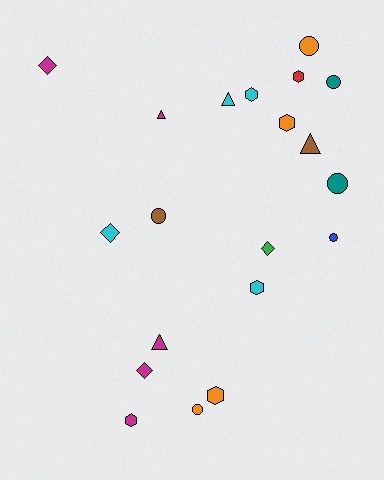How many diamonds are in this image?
There are 4 diamonds.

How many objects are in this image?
There are 20 objects.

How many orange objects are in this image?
There are 4 orange objects.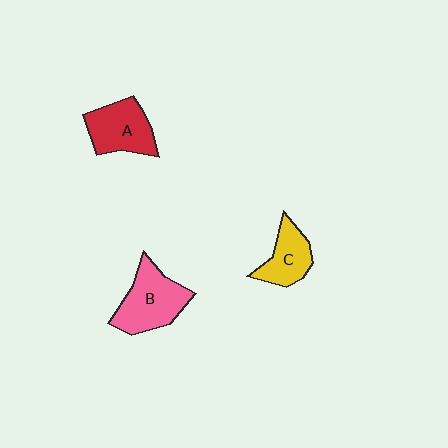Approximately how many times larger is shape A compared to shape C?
Approximately 1.3 times.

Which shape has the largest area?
Shape B (pink).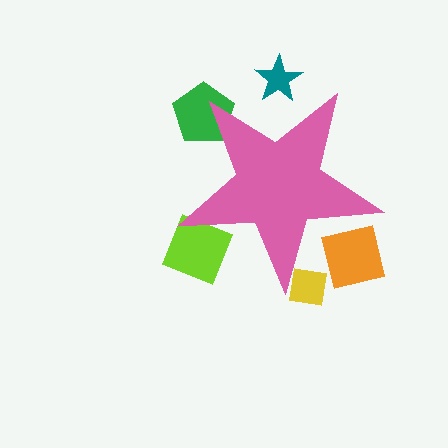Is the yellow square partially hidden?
Yes, the yellow square is partially hidden behind the pink star.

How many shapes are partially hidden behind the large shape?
5 shapes are partially hidden.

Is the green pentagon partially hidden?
Yes, the green pentagon is partially hidden behind the pink star.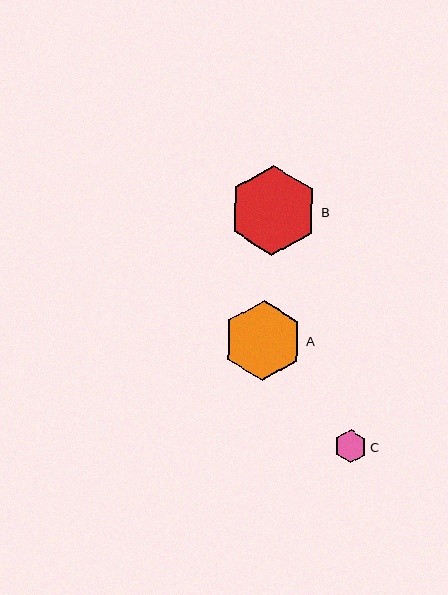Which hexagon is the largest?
Hexagon B is the largest with a size of approximately 90 pixels.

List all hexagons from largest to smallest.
From largest to smallest: B, A, C.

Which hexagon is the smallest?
Hexagon C is the smallest with a size of approximately 33 pixels.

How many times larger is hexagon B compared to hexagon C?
Hexagon B is approximately 2.7 times the size of hexagon C.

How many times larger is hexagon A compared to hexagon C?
Hexagon A is approximately 2.4 times the size of hexagon C.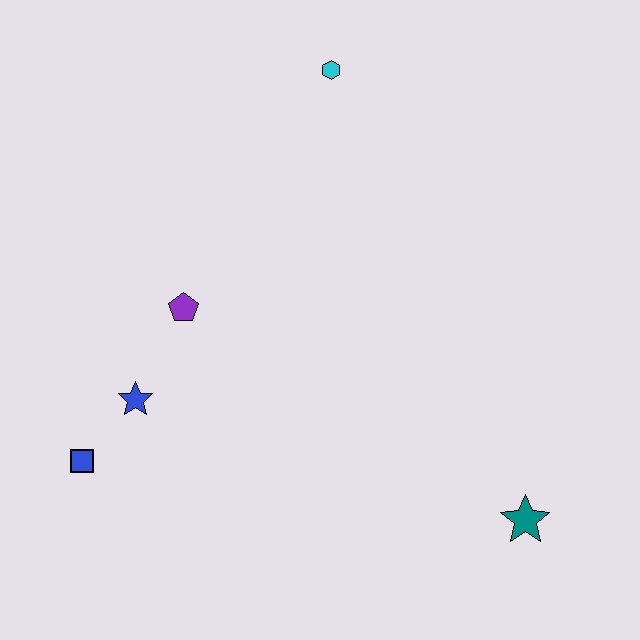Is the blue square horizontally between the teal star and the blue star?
No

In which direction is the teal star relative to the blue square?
The teal star is to the right of the blue square.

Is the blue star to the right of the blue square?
Yes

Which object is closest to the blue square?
The blue star is closest to the blue square.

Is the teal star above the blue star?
No